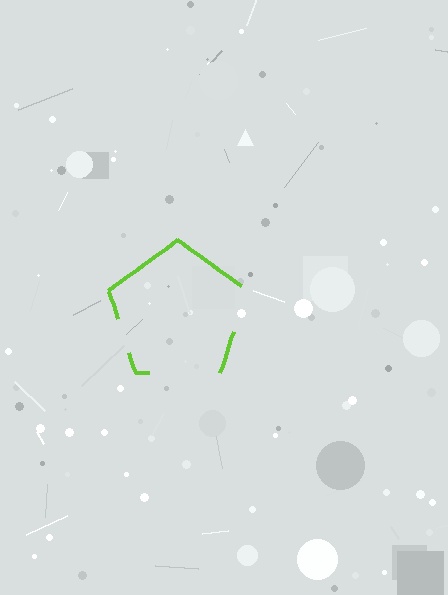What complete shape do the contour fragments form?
The contour fragments form a pentagon.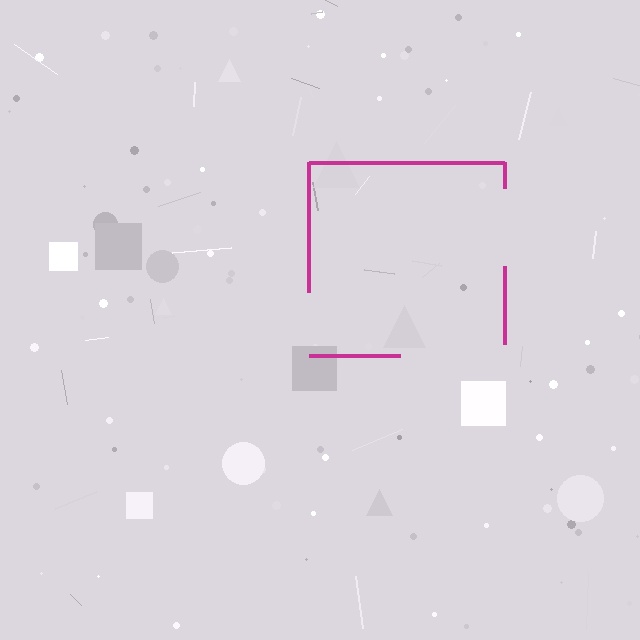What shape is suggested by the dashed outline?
The dashed outline suggests a square.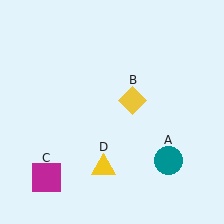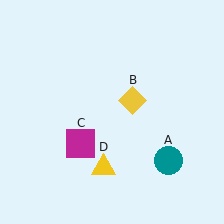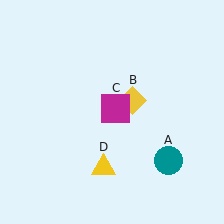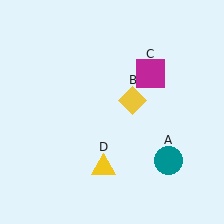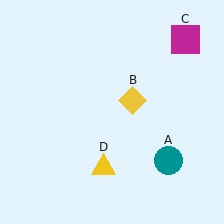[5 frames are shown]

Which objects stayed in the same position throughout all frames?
Teal circle (object A) and yellow diamond (object B) and yellow triangle (object D) remained stationary.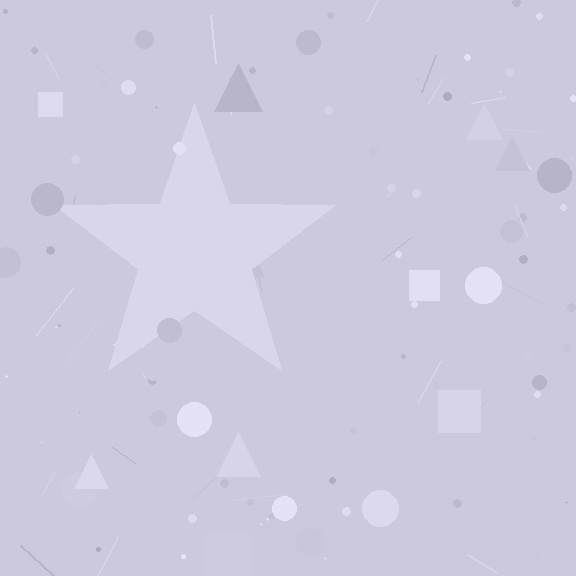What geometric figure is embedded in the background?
A star is embedded in the background.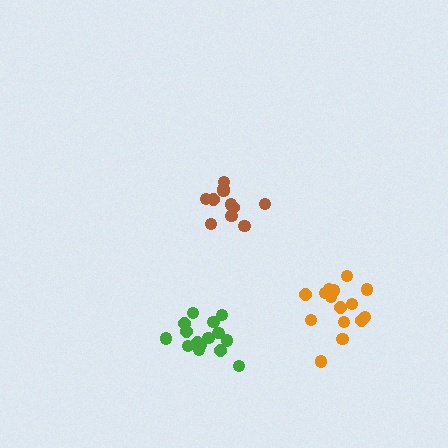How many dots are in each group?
Group 1: 11 dots, Group 2: 15 dots, Group 3: 15 dots (41 total).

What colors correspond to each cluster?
The clusters are colored: brown, orange, green.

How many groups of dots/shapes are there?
There are 3 groups.